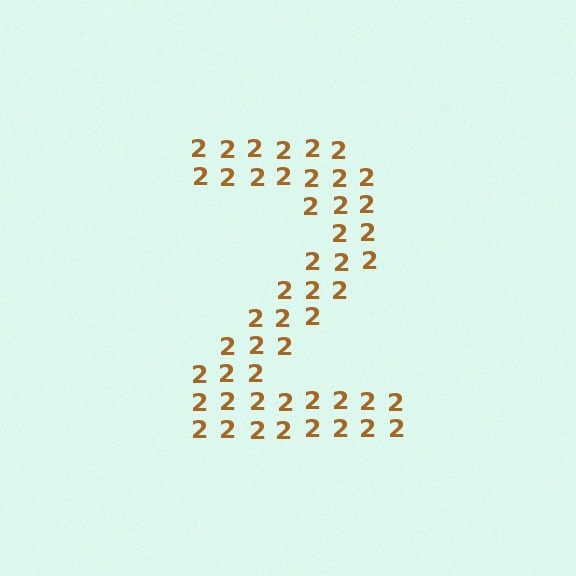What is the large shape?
The large shape is the digit 2.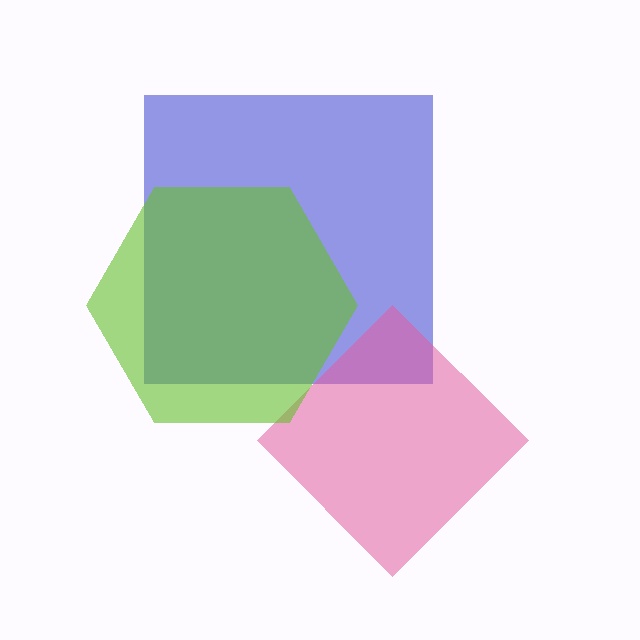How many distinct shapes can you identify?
There are 3 distinct shapes: a blue square, a pink diamond, a lime hexagon.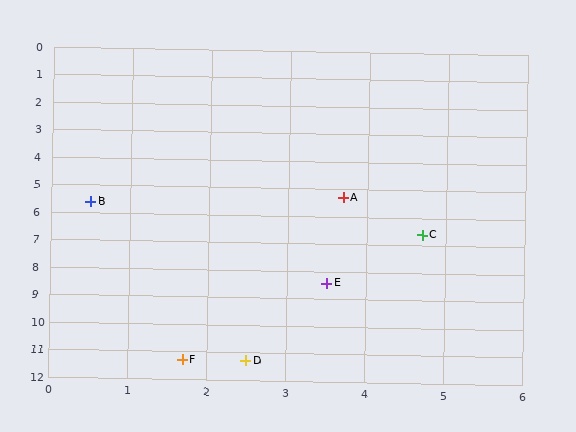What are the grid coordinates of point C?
Point C is at approximately (4.7, 6.6).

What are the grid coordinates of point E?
Point E is at approximately (3.5, 8.4).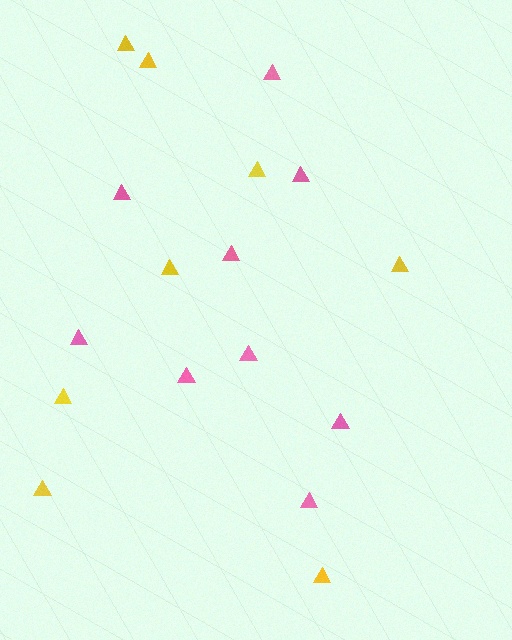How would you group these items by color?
There are 2 groups: one group of pink triangles (9) and one group of yellow triangles (8).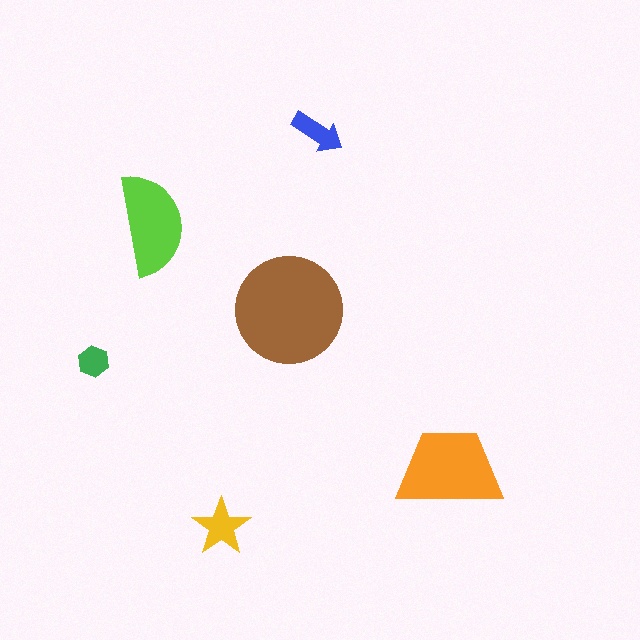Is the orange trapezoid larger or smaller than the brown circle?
Smaller.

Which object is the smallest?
The green hexagon.